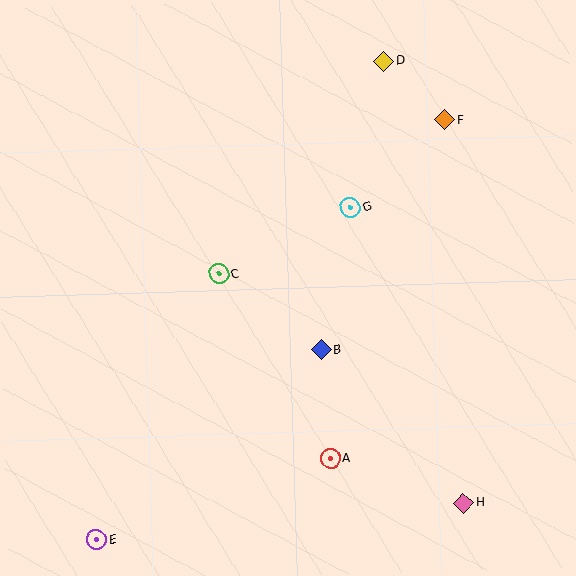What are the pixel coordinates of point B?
Point B is at (321, 350).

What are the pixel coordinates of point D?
Point D is at (384, 61).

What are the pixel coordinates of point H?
Point H is at (463, 503).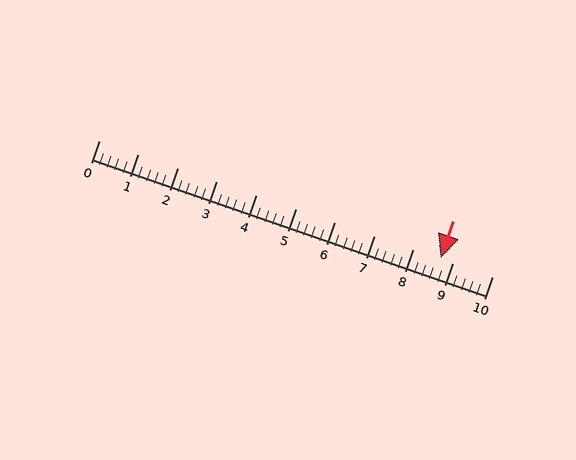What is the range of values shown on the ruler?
The ruler shows values from 0 to 10.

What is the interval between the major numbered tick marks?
The major tick marks are spaced 1 units apart.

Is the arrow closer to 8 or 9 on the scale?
The arrow is closer to 9.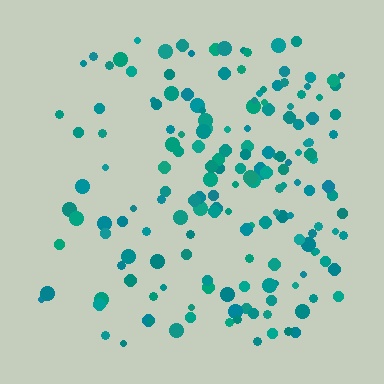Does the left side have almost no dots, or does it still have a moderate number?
Still a moderate number, just noticeably fewer than the right.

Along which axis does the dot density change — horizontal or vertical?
Horizontal.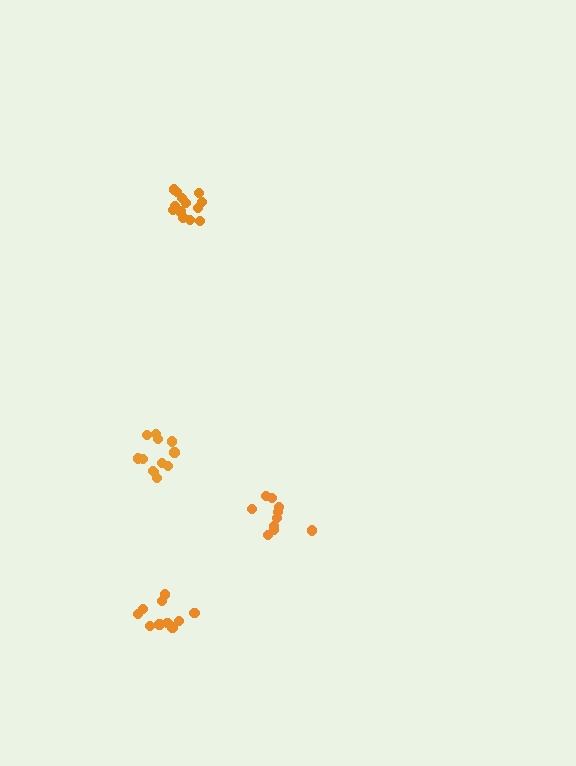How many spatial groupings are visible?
There are 4 spatial groupings.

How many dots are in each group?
Group 1: 15 dots, Group 2: 10 dots, Group 3: 12 dots, Group 4: 10 dots (47 total).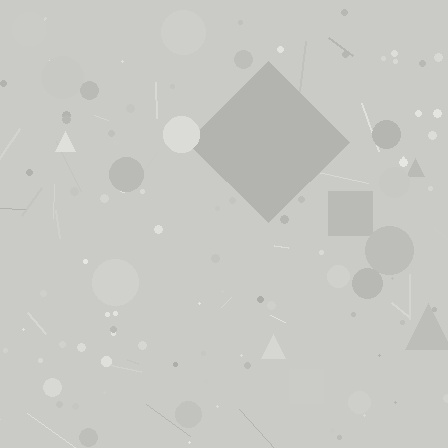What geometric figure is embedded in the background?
A diamond is embedded in the background.